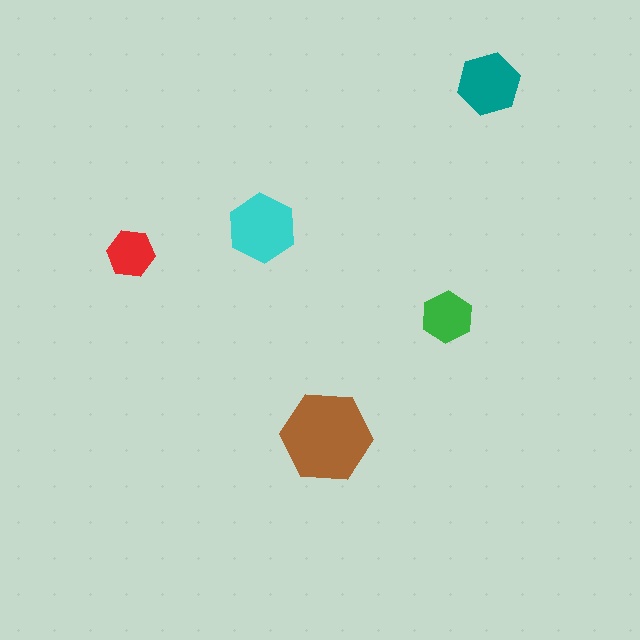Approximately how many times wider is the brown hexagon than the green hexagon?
About 2 times wider.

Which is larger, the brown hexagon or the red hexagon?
The brown one.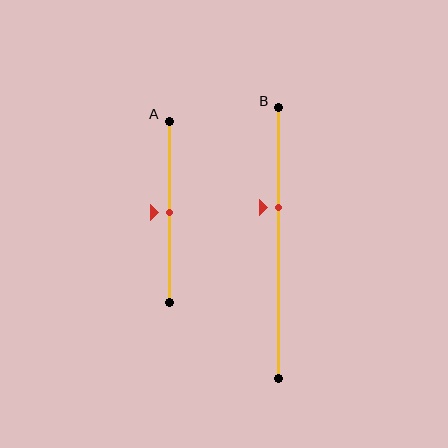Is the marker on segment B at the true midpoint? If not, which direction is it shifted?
No, the marker on segment B is shifted upward by about 13% of the segment length.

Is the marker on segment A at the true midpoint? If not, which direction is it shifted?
Yes, the marker on segment A is at the true midpoint.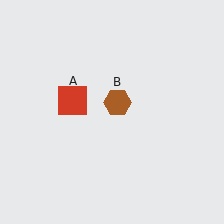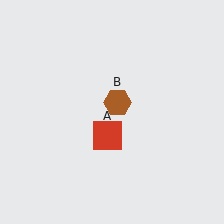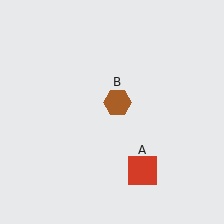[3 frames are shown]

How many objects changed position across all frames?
1 object changed position: red square (object A).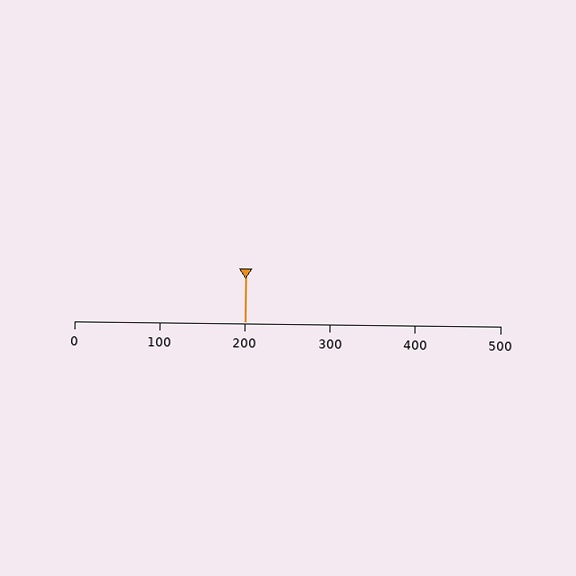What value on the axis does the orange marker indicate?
The marker indicates approximately 200.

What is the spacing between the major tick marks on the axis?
The major ticks are spaced 100 apart.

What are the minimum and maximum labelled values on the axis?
The axis runs from 0 to 500.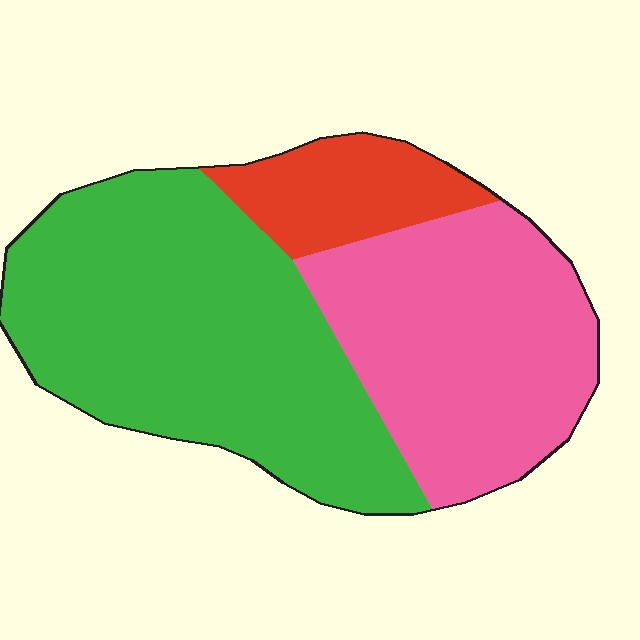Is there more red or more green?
Green.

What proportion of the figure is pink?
Pink covers roughly 35% of the figure.